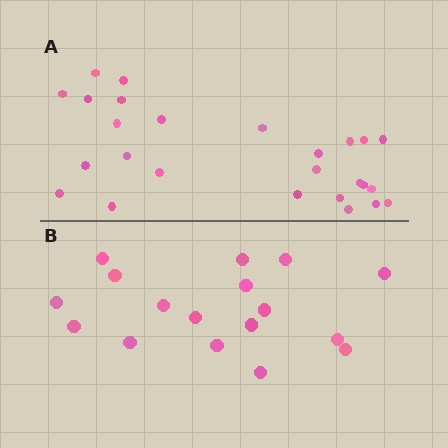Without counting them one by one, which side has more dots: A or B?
Region A (the top region) has more dots.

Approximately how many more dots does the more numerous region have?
Region A has roughly 8 or so more dots than region B.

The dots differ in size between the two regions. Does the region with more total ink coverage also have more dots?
No. Region B has more total ink coverage because its dots are larger, but region A actually contains more individual dots. Total area can be misleading — the number of items is what matters here.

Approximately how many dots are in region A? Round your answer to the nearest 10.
About 30 dots. (The exact count is 26, which rounds to 30.)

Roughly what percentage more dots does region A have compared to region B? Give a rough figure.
About 55% more.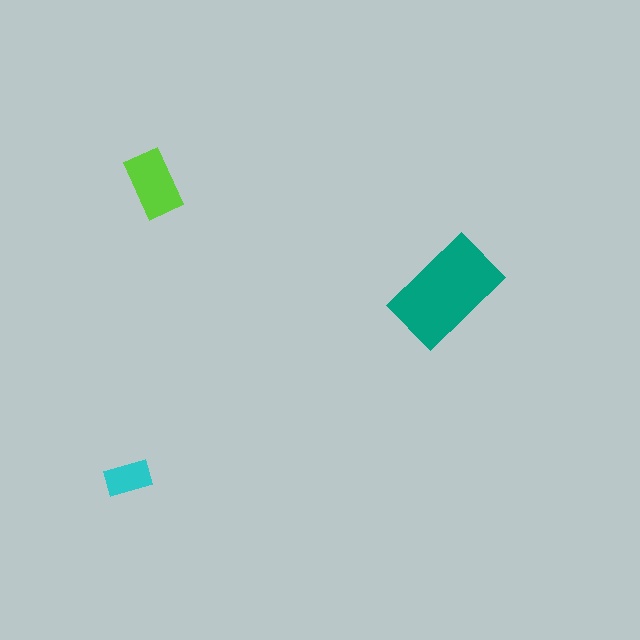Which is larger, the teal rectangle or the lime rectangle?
The teal one.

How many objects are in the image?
There are 3 objects in the image.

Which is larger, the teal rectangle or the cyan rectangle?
The teal one.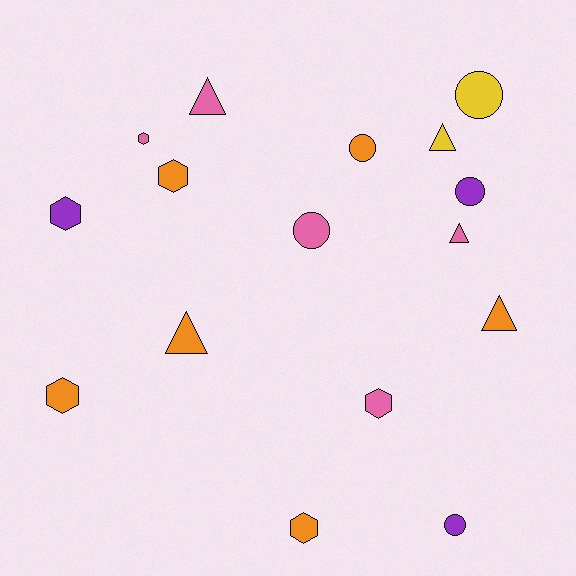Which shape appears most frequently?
Hexagon, with 6 objects.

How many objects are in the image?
There are 16 objects.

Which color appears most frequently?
Orange, with 6 objects.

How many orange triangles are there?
There are 2 orange triangles.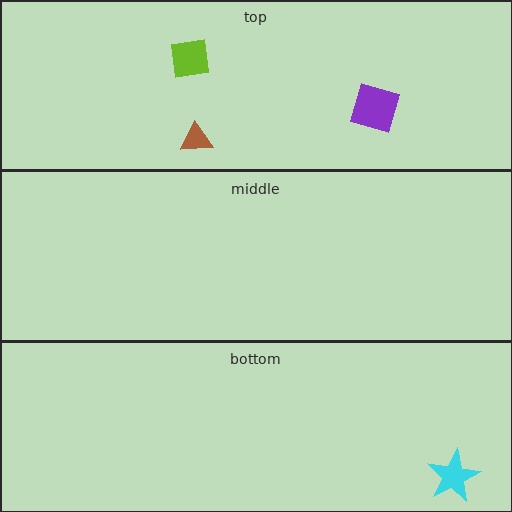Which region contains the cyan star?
The bottom region.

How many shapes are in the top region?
3.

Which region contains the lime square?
The top region.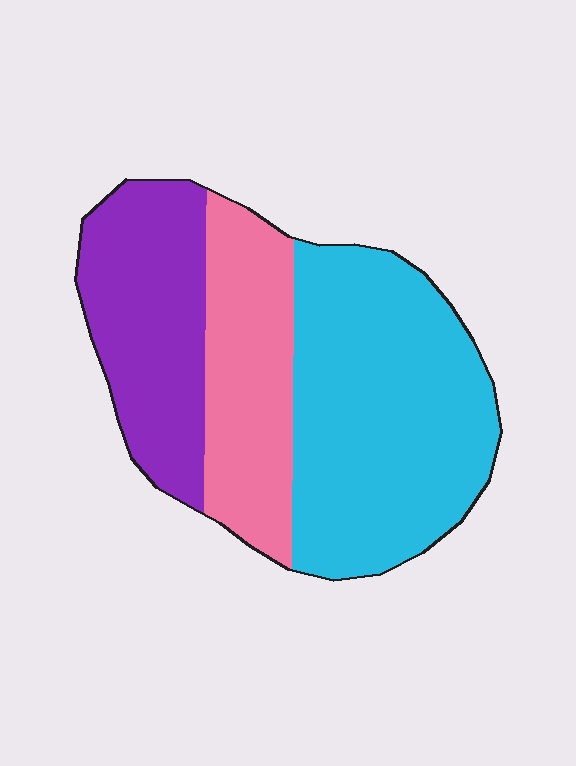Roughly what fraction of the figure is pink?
Pink takes up about one quarter (1/4) of the figure.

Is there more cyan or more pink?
Cyan.